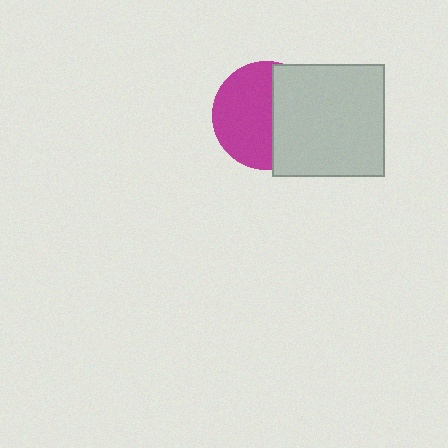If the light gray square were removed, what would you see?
You would see the complete magenta circle.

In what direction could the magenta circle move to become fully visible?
The magenta circle could move left. That would shift it out from behind the light gray square entirely.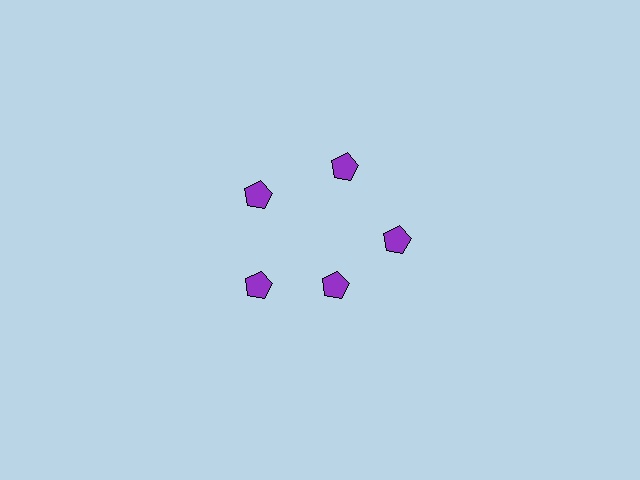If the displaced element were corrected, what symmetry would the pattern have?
It would have 5-fold rotational symmetry — the pattern would map onto itself every 72 degrees.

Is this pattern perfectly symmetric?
No. The 5 purple pentagons are arranged in a ring, but one element near the 5 o'clock position is pulled inward toward the center, breaking the 5-fold rotational symmetry.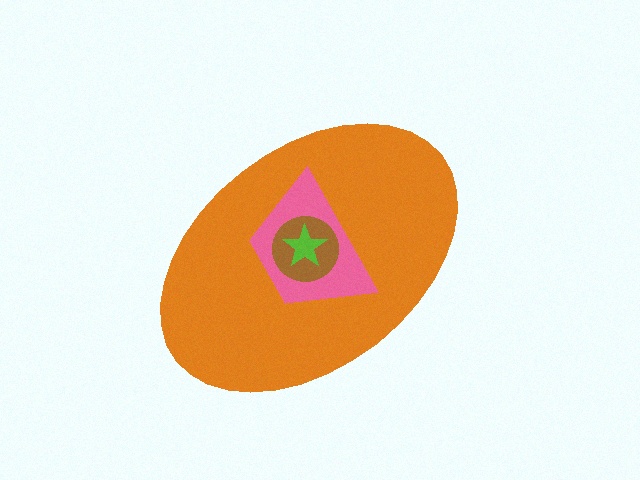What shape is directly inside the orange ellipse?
The pink trapezoid.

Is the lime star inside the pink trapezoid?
Yes.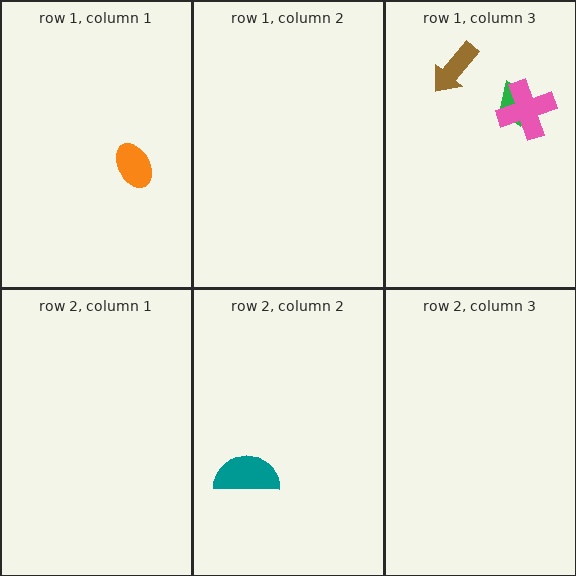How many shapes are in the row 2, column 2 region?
1.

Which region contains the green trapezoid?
The row 1, column 3 region.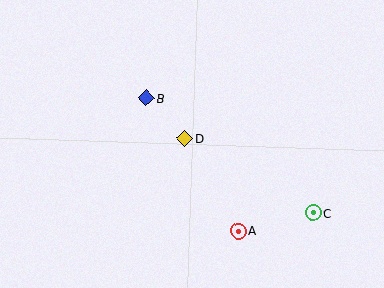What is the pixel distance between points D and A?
The distance between D and A is 106 pixels.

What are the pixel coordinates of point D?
Point D is at (185, 139).